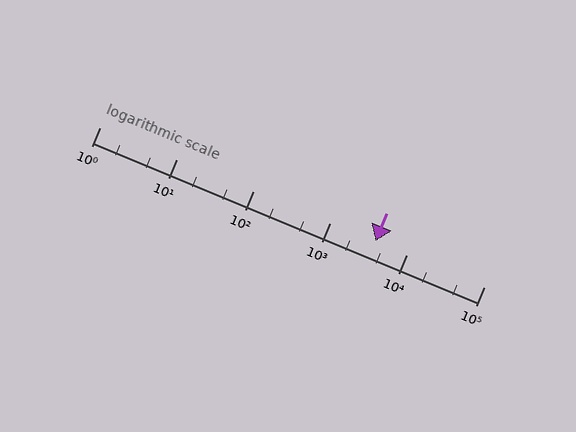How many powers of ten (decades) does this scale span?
The scale spans 5 decades, from 1 to 100000.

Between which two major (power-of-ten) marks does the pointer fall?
The pointer is between 1000 and 10000.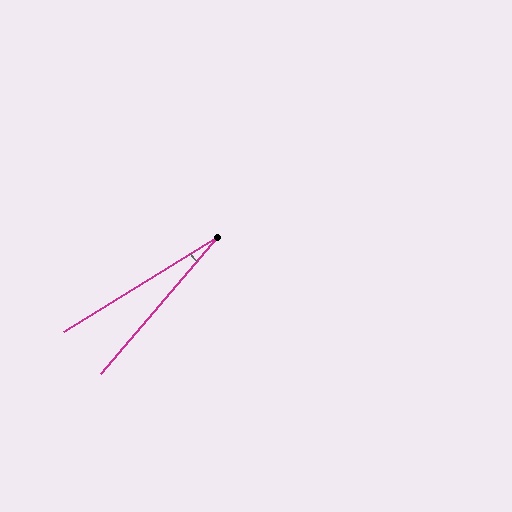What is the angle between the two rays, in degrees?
Approximately 18 degrees.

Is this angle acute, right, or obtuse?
It is acute.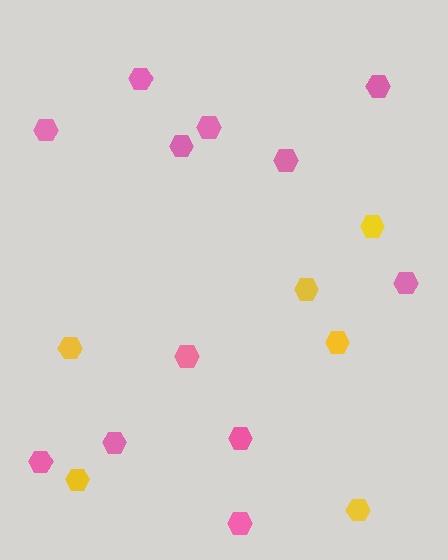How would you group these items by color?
There are 2 groups: one group of yellow hexagons (6) and one group of pink hexagons (12).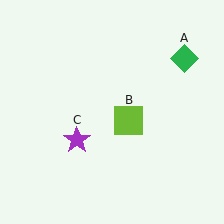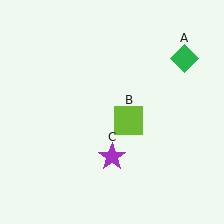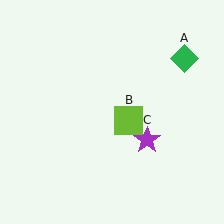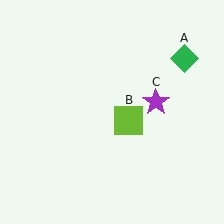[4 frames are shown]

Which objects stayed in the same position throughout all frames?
Green diamond (object A) and lime square (object B) remained stationary.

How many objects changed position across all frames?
1 object changed position: purple star (object C).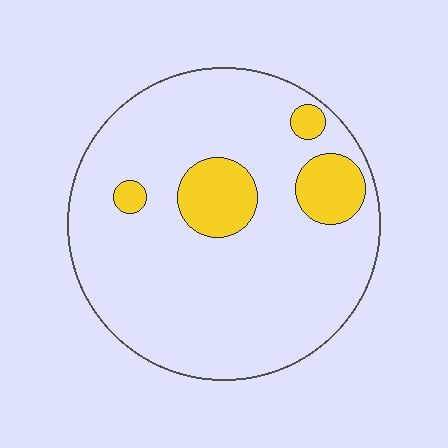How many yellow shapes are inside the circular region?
4.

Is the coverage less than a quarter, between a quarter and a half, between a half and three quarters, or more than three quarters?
Less than a quarter.